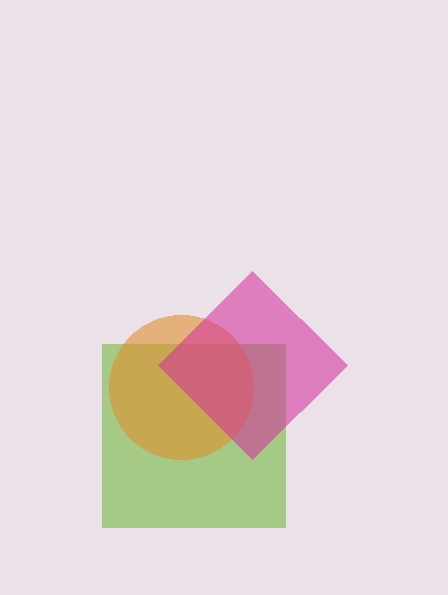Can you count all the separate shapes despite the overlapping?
Yes, there are 3 separate shapes.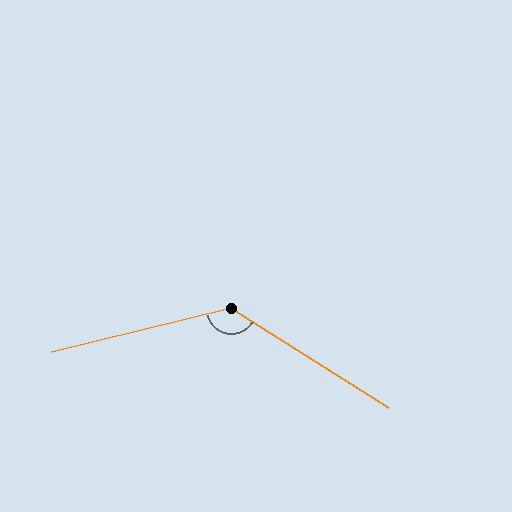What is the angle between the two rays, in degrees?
Approximately 134 degrees.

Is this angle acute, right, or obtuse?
It is obtuse.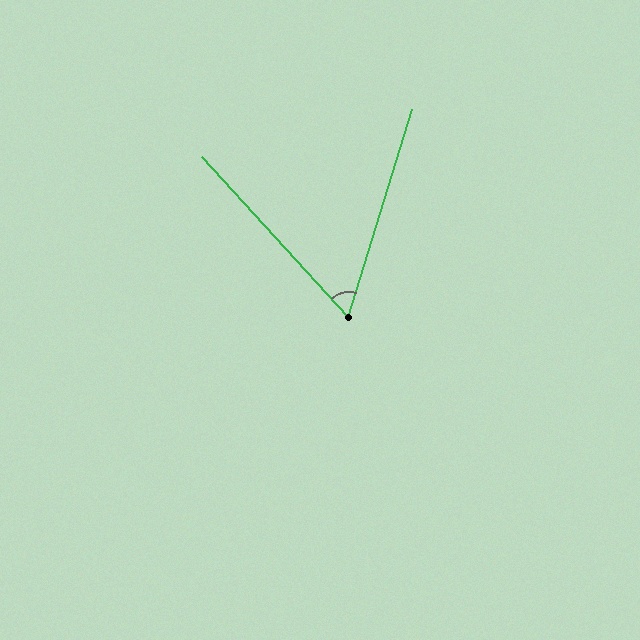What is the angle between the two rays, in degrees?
Approximately 60 degrees.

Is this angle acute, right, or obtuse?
It is acute.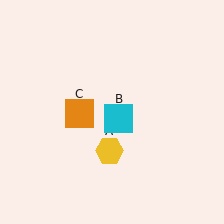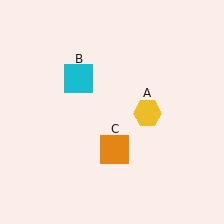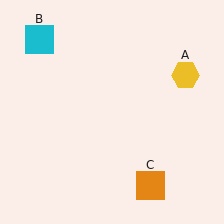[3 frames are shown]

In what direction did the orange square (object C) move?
The orange square (object C) moved down and to the right.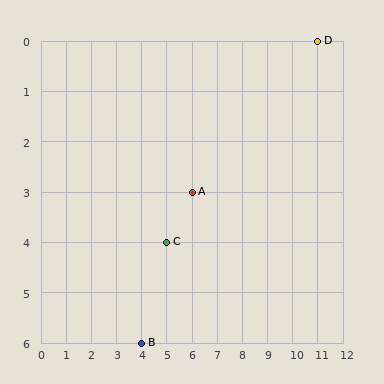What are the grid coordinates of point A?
Point A is at grid coordinates (6, 3).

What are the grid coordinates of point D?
Point D is at grid coordinates (11, 0).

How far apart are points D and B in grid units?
Points D and B are 7 columns and 6 rows apart (about 9.2 grid units diagonally).